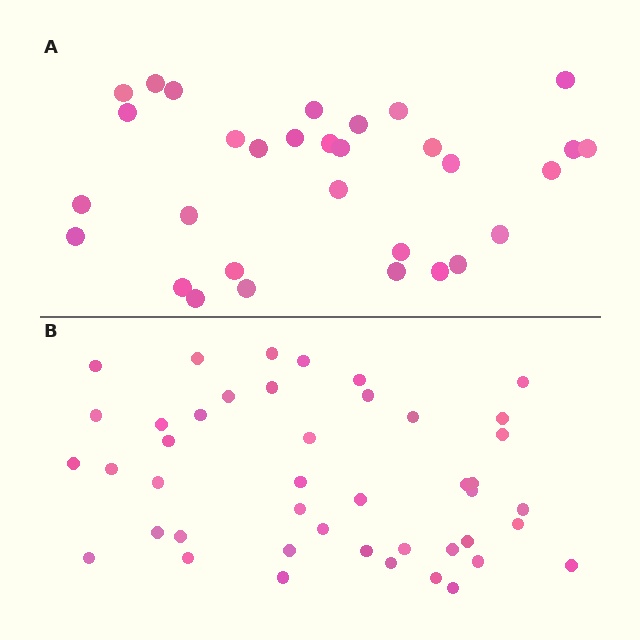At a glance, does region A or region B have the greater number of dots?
Region B (the bottom region) has more dots.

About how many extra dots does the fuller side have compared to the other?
Region B has approximately 15 more dots than region A.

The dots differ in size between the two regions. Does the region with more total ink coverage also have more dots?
No. Region A has more total ink coverage because its dots are larger, but region B actually contains more individual dots. Total area can be misleading — the number of items is what matters here.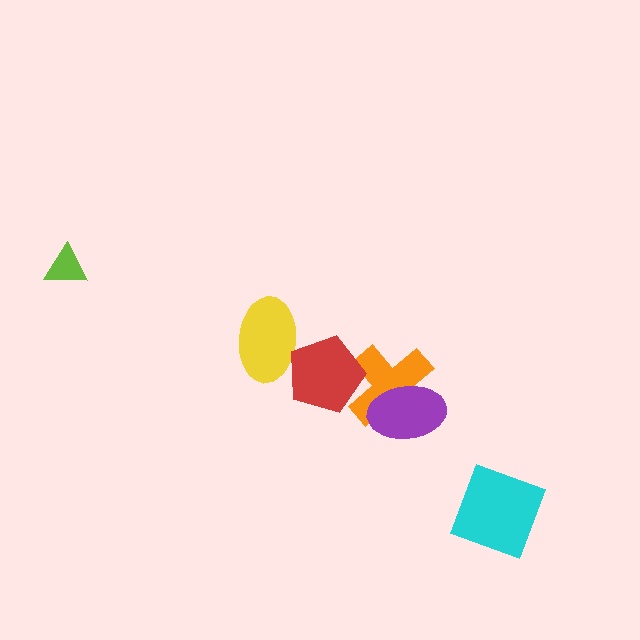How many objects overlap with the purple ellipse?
1 object overlaps with the purple ellipse.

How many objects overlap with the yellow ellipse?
1 object overlaps with the yellow ellipse.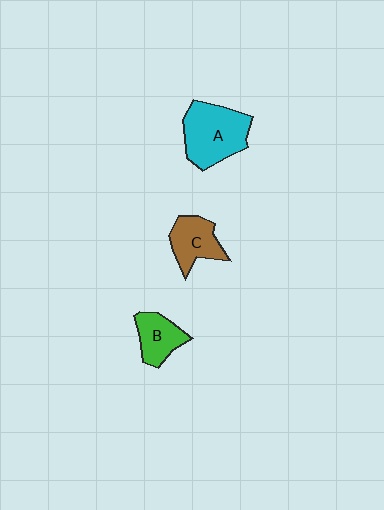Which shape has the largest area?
Shape A (cyan).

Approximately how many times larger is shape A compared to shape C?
Approximately 1.6 times.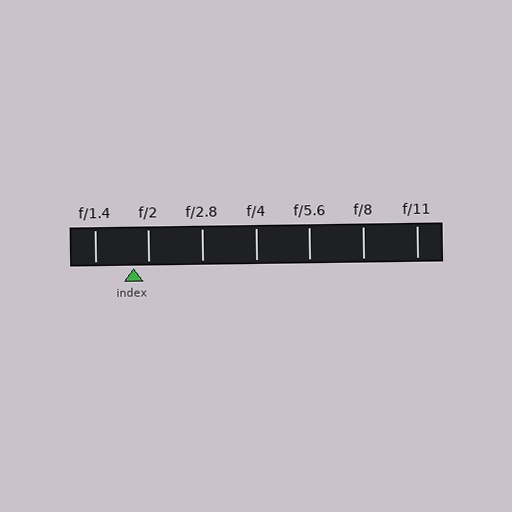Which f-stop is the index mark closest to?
The index mark is closest to f/2.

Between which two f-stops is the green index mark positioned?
The index mark is between f/1.4 and f/2.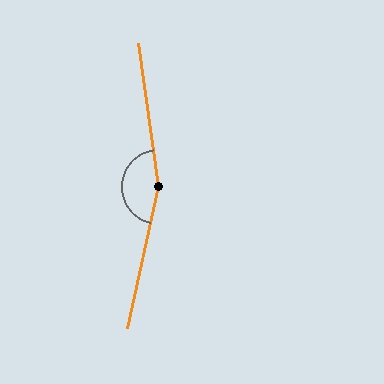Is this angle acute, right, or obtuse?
It is obtuse.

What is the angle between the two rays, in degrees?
Approximately 159 degrees.